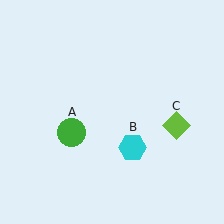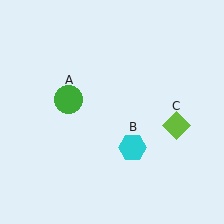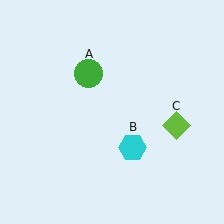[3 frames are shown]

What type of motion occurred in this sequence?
The green circle (object A) rotated clockwise around the center of the scene.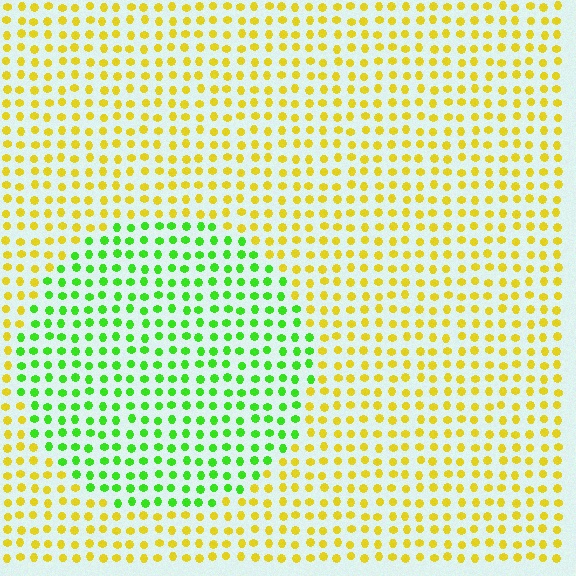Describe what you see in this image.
The image is filled with small yellow elements in a uniform arrangement. A circle-shaped region is visible where the elements are tinted to a slightly different hue, forming a subtle color boundary.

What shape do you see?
I see a circle.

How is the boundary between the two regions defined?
The boundary is defined purely by a slight shift in hue (about 58 degrees). Spacing, size, and orientation are identical on both sides.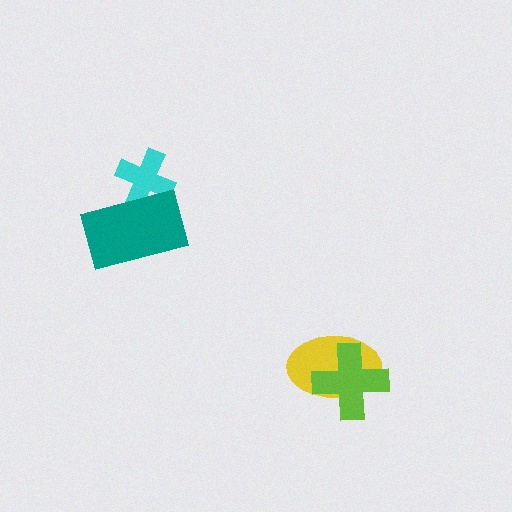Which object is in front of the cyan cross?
The teal rectangle is in front of the cyan cross.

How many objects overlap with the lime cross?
1 object overlaps with the lime cross.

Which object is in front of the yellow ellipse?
The lime cross is in front of the yellow ellipse.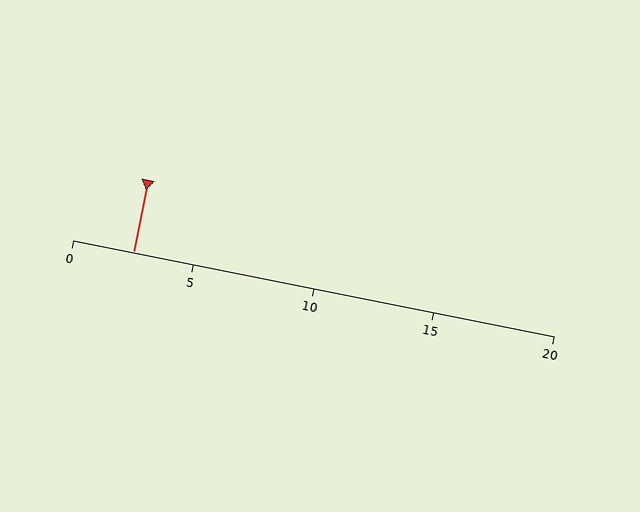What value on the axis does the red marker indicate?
The marker indicates approximately 2.5.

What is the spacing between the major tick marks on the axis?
The major ticks are spaced 5 apart.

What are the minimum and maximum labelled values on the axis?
The axis runs from 0 to 20.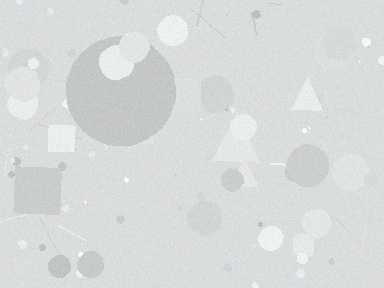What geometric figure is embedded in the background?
A circle is embedded in the background.